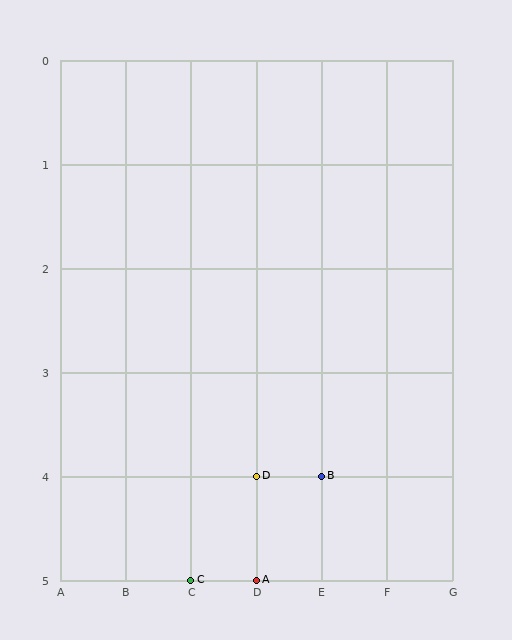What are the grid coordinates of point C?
Point C is at grid coordinates (C, 5).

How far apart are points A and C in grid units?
Points A and C are 1 column apart.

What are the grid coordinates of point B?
Point B is at grid coordinates (E, 4).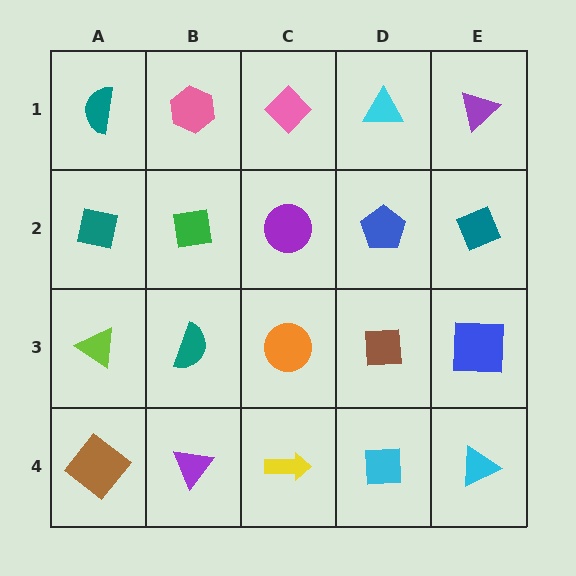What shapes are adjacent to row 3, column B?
A green square (row 2, column B), a purple triangle (row 4, column B), a lime triangle (row 3, column A), an orange circle (row 3, column C).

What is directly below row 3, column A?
A brown diamond.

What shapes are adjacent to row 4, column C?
An orange circle (row 3, column C), a purple triangle (row 4, column B), a cyan square (row 4, column D).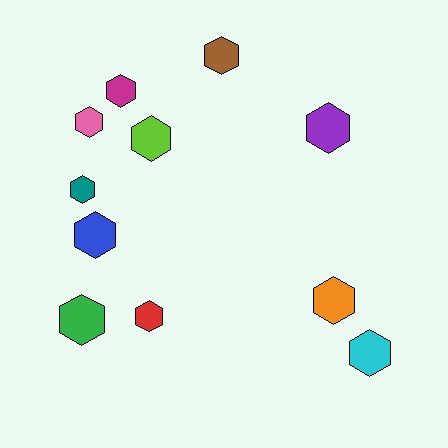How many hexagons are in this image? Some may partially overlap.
There are 11 hexagons.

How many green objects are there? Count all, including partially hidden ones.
There is 1 green object.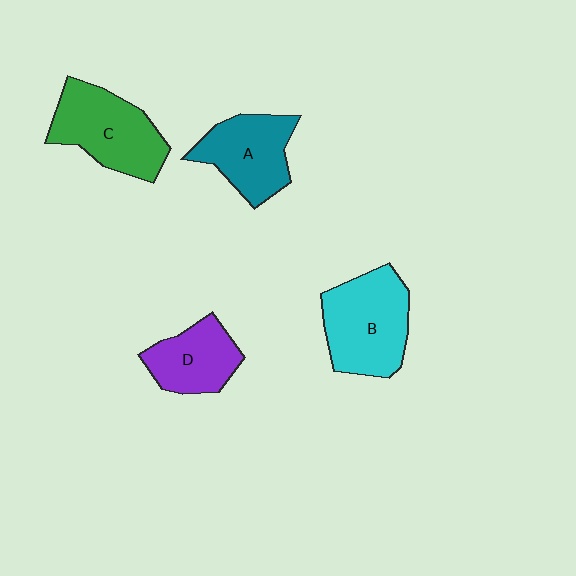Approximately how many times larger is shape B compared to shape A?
Approximately 1.2 times.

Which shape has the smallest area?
Shape D (purple).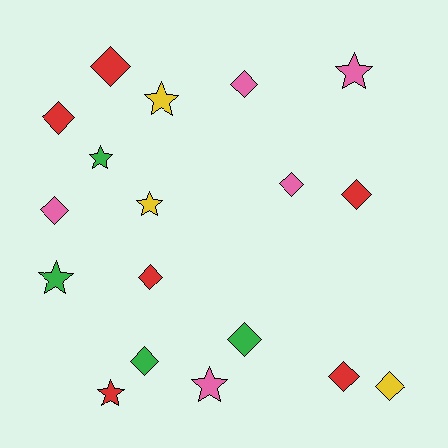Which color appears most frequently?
Red, with 6 objects.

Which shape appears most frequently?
Diamond, with 11 objects.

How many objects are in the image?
There are 18 objects.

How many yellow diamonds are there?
There is 1 yellow diamond.